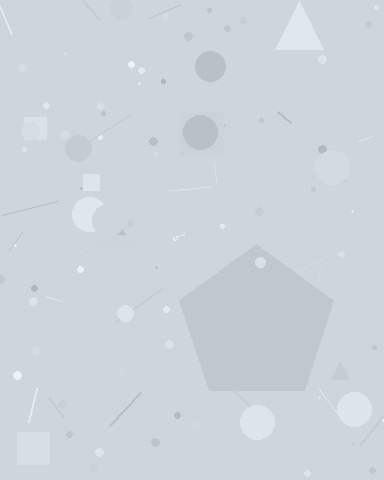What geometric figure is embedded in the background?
A pentagon is embedded in the background.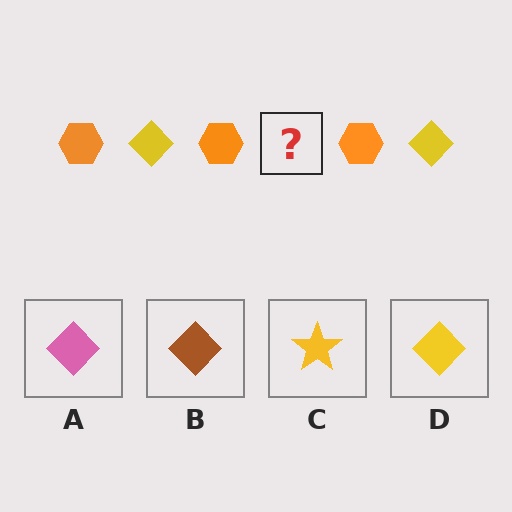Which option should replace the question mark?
Option D.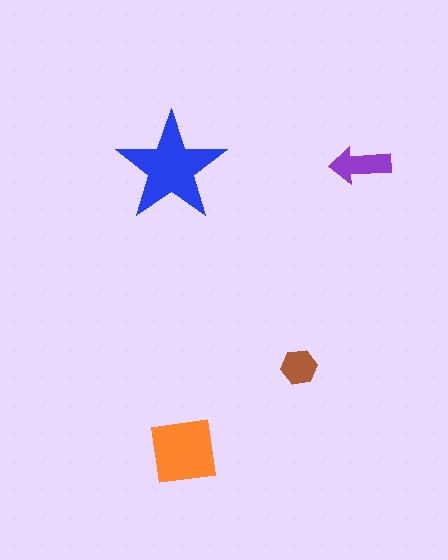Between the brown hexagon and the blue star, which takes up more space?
The blue star.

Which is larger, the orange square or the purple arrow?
The orange square.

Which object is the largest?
The blue star.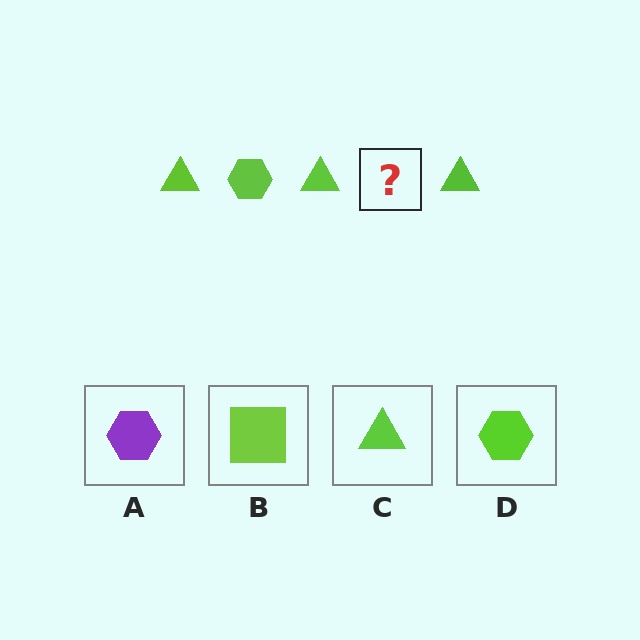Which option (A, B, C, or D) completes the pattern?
D.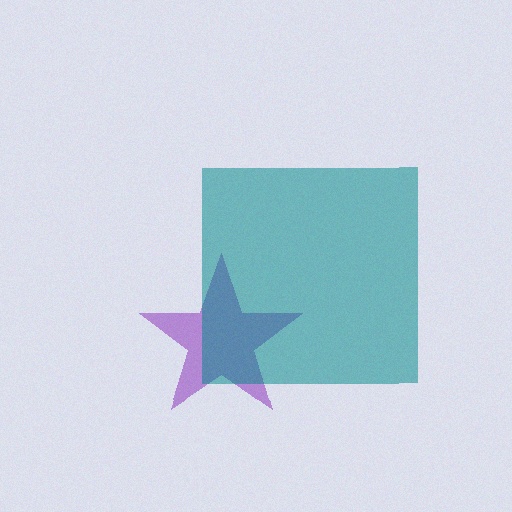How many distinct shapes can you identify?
There are 2 distinct shapes: a purple star, a teal square.